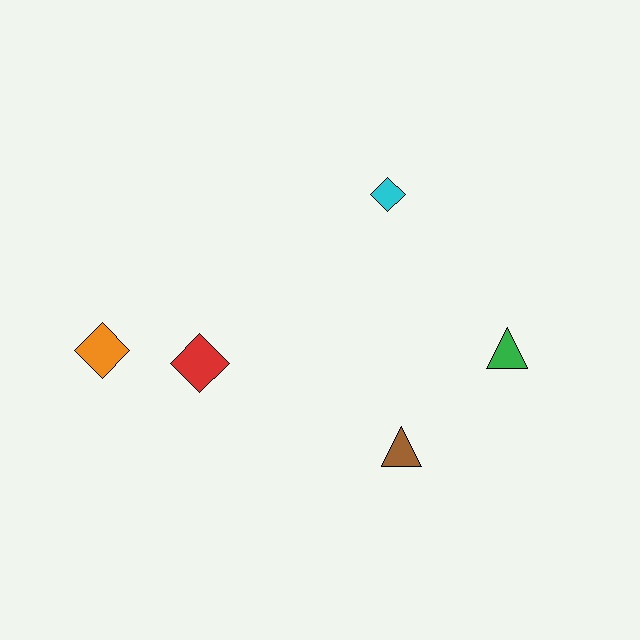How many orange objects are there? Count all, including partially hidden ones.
There is 1 orange object.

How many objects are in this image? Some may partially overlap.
There are 5 objects.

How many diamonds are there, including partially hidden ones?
There are 3 diamonds.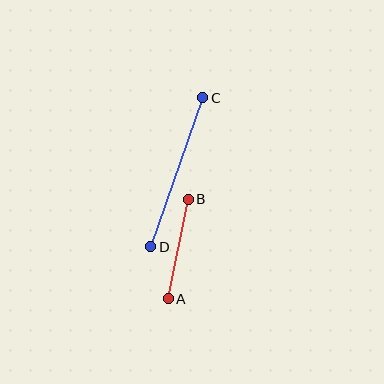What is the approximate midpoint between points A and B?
The midpoint is at approximately (178, 249) pixels.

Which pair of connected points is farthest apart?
Points C and D are farthest apart.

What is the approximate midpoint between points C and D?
The midpoint is at approximately (177, 172) pixels.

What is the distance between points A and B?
The distance is approximately 102 pixels.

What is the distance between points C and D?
The distance is approximately 158 pixels.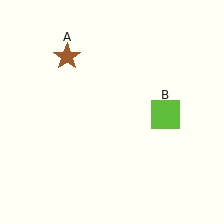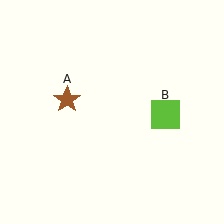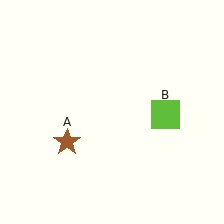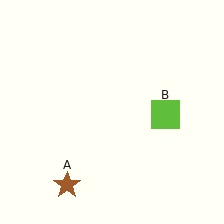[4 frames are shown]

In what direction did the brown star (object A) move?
The brown star (object A) moved down.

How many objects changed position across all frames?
1 object changed position: brown star (object A).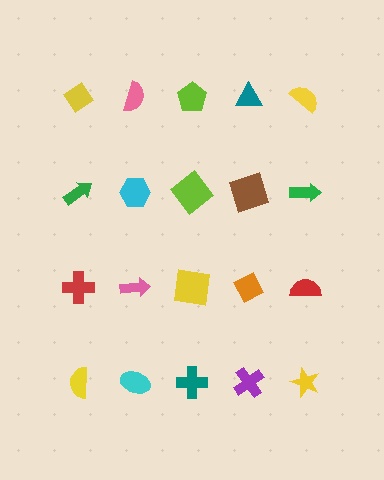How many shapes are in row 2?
5 shapes.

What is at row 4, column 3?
A teal cross.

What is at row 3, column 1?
A red cross.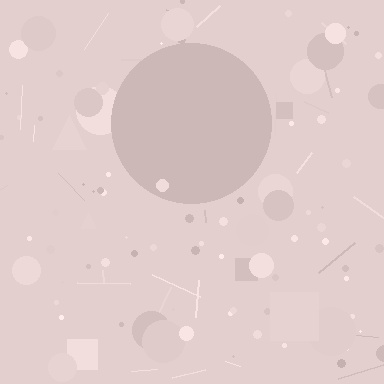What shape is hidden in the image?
A circle is hidden in the image.